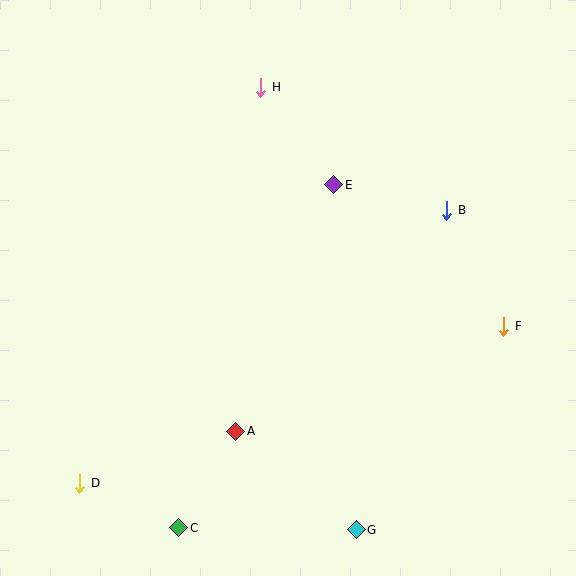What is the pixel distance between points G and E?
The distance between G and E is 346 pixels.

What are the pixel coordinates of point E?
Point E is at (334, 185).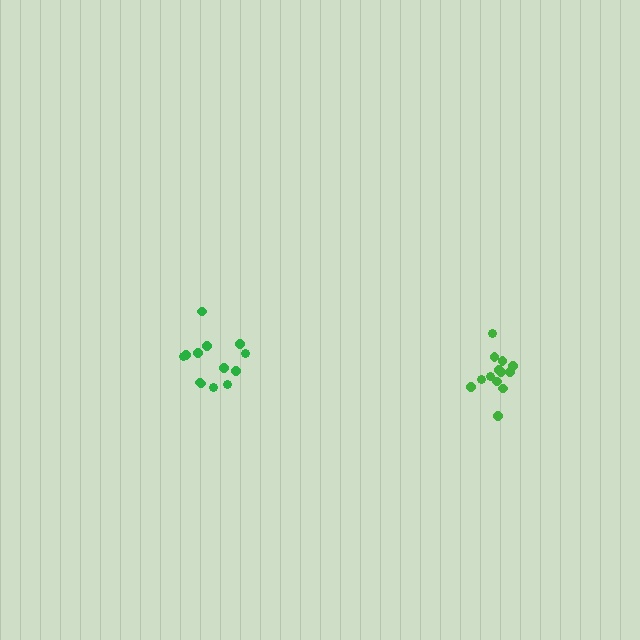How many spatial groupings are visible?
There are 2 spatial groupings.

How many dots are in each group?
Group 1: 13 dots, Group 2: 13 dots (26 total).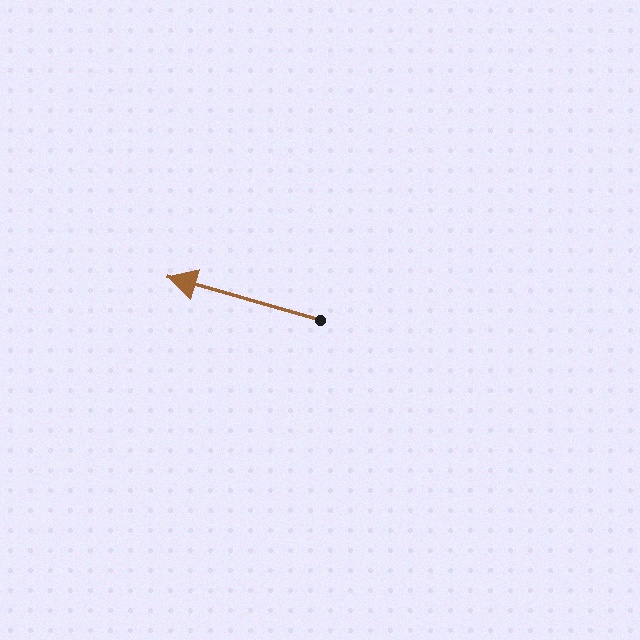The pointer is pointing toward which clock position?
Roughly 10 o'clock.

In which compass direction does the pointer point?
West.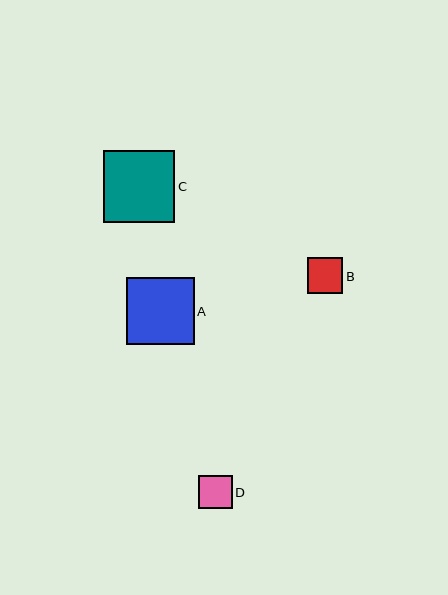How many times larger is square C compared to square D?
Square C is approximately 2.2 times the size of square D.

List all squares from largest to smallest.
From largest to smallest: C, A, B, D.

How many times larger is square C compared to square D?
Square C is approximately 2.2 times the size of square D.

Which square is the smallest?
Square D is the smallest with a size of approximately 33 pixels.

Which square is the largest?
Square C is the largest with a size of approximately 72 pixels.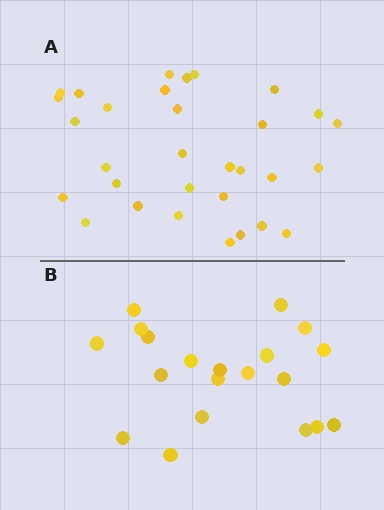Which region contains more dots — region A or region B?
Region A (the top region) has more dots.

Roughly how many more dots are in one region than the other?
Region A has roughly 12 or so more dots than region B.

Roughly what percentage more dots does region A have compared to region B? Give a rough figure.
About 55% more.